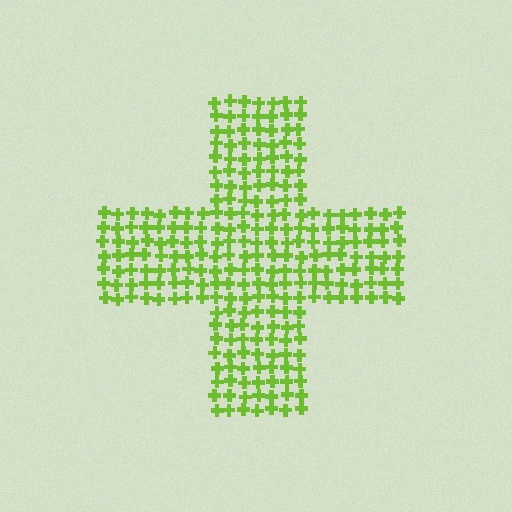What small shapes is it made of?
It is made of small crosses.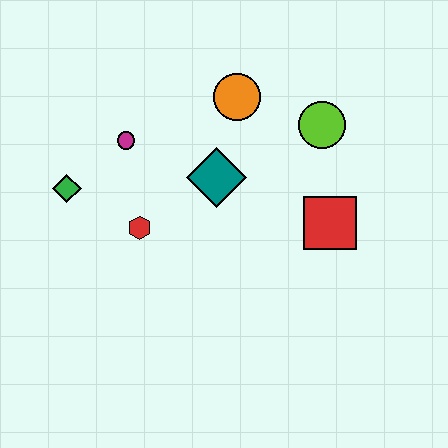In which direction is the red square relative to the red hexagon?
The red square is to the right of the red hexagon.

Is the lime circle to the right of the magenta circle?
Yes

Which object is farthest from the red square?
The green diamond is farthest from the red square.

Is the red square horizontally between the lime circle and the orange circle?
No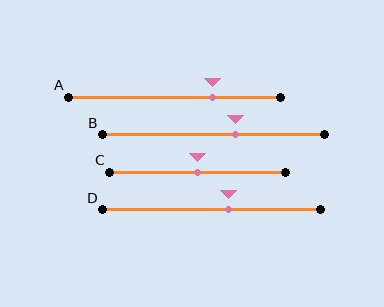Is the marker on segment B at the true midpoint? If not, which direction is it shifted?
No, the marker on segment B is shifted to the right by about 10% of the segment length.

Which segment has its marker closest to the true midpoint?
Segment C has its marker closest to the true midpoint.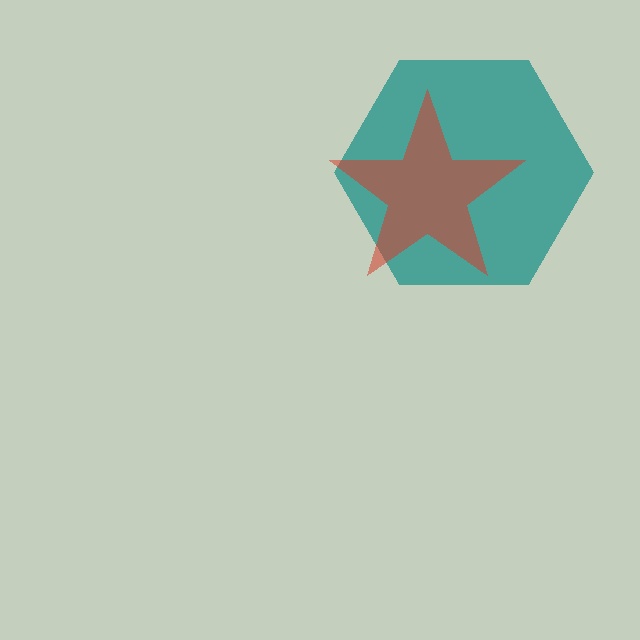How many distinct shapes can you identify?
There are 2 distinct shapes: a teal hexagon, a red star.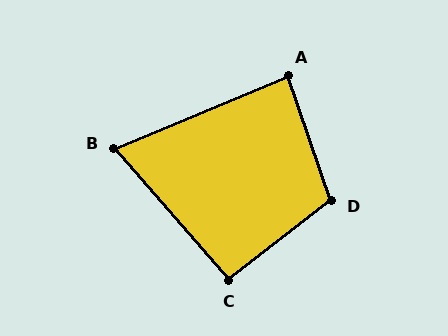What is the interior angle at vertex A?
Approximately 87 degrees (approximately right).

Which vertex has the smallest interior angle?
B, at approximately 71 degrees.